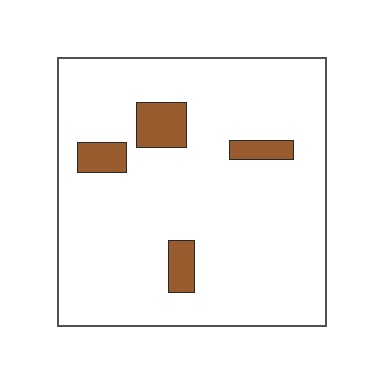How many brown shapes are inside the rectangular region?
4.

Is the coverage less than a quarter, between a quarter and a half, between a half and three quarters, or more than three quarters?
Less than a quarter.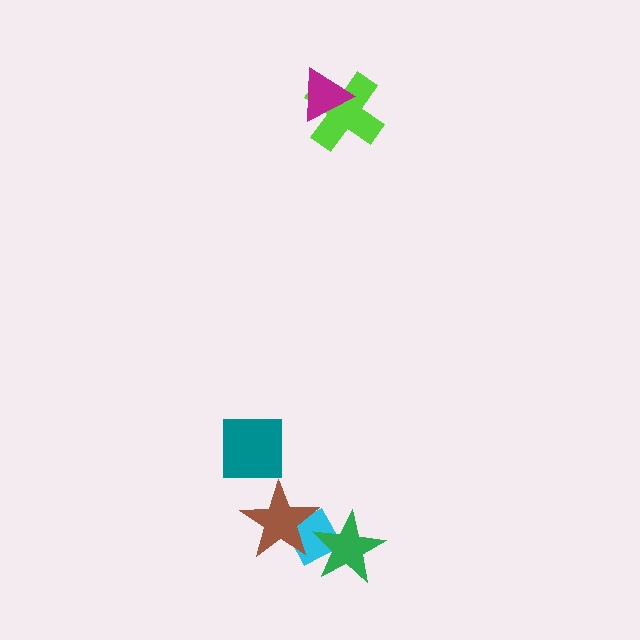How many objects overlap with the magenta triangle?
1 object overlaps with the magenta triangle.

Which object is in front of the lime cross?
The magenta triangle is in front of the lime cross.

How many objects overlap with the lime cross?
1 object overlaps with the lime cross.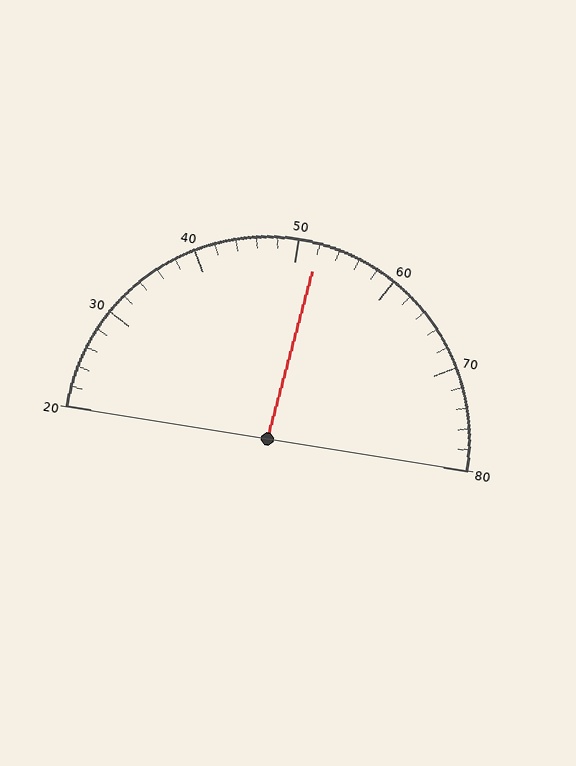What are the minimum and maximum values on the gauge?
The gauge ranges from 20 to 80.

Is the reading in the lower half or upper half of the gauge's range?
The reading is in the upper half of the range (20 to 80).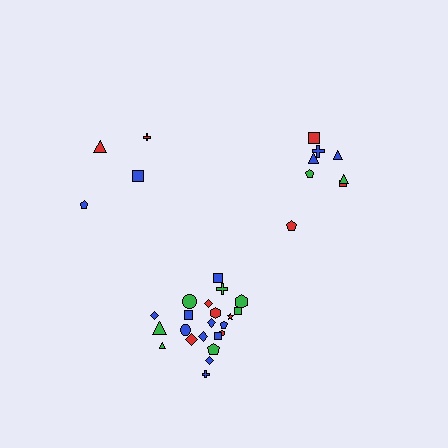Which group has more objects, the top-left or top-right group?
The top-right group.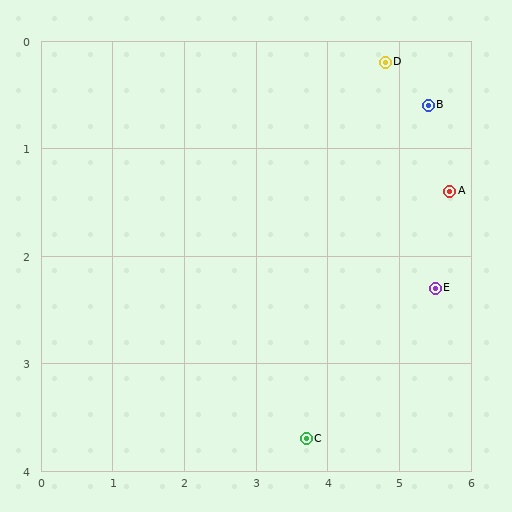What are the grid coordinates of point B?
Point B is at approximately (5.4, 0.6).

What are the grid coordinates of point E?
Point E is at approximately (5.5, 2.3).